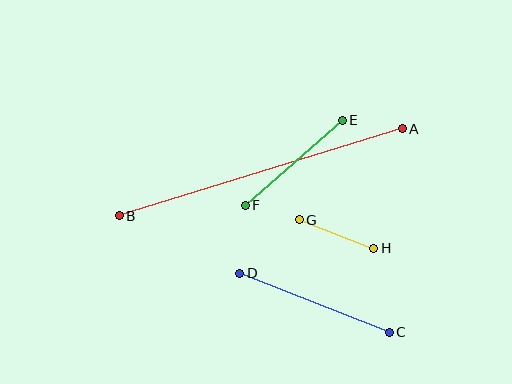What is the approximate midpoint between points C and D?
The midpoint is at approximately (314, 303) pixels.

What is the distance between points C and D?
The distance is approximately 161 pixels.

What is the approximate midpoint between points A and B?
The midpoint is at approximately (261, 172) pixels.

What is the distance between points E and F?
The distance is approximately 129 pixels.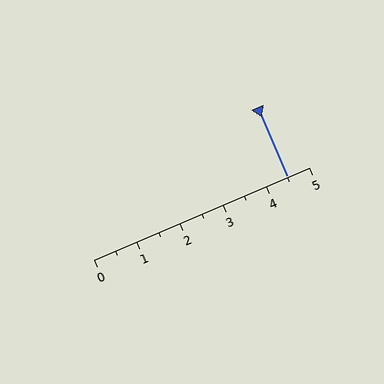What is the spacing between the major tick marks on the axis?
The major ticks are spaced 1 apart.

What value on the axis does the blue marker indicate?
The marker indicates approximately 4.5.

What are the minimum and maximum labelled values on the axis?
The axis runs from 0 to 5.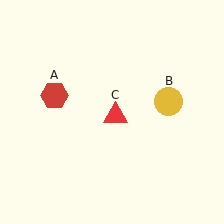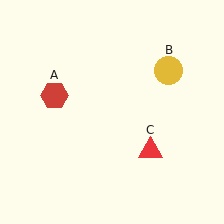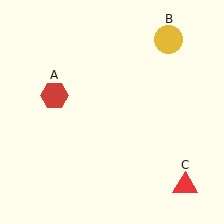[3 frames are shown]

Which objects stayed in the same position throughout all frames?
Red hexagon (object A) remained stationary.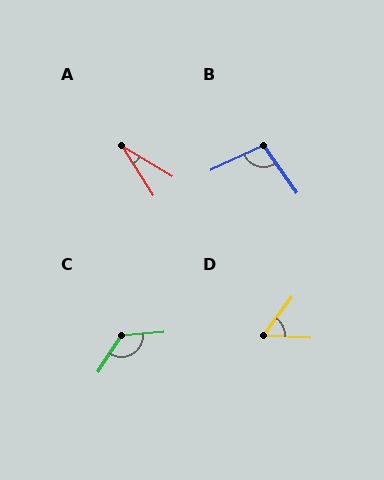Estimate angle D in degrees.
Approximately 56 degrees.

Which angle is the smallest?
A, at approximately 27 degrees.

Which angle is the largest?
C, at approximately 128 degrees.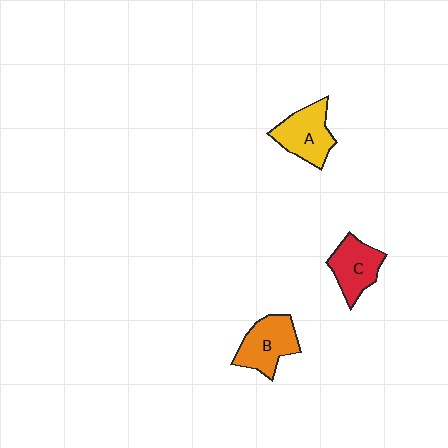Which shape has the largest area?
Shape B (orange).